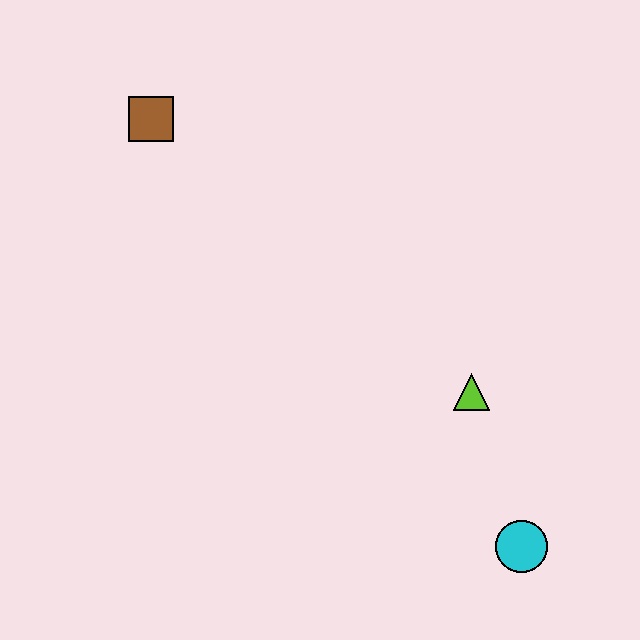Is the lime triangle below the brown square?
Yes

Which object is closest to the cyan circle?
The lime triangle is closest to the cyan circle.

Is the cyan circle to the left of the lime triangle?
No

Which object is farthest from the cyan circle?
The brown square is farthest from the cyan circle.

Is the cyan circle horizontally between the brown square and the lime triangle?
No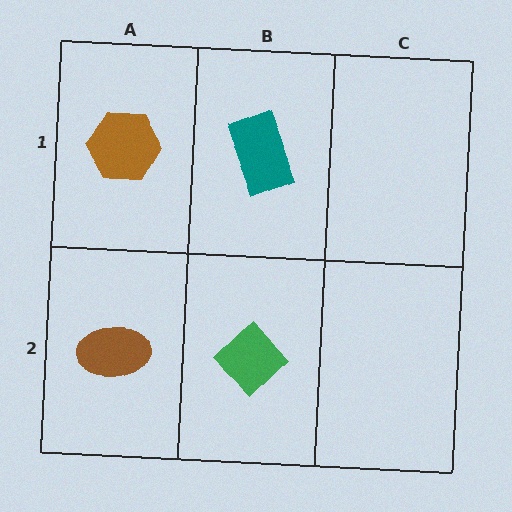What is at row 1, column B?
A teal rectangle.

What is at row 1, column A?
A brown hexagon.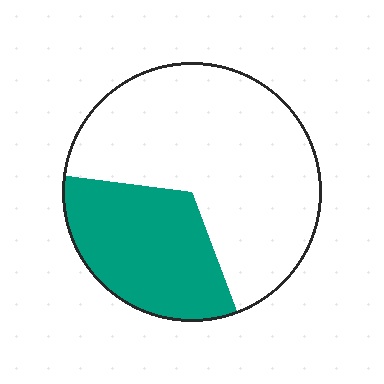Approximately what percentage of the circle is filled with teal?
Approximately 35%.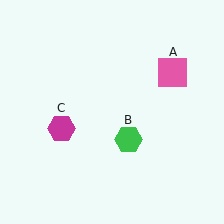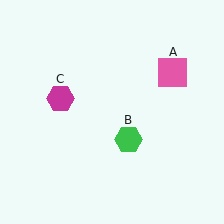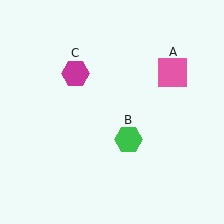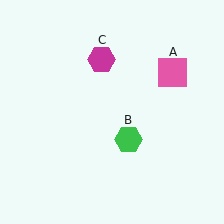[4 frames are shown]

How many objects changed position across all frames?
1 object changed position: magenta hexagon (object C).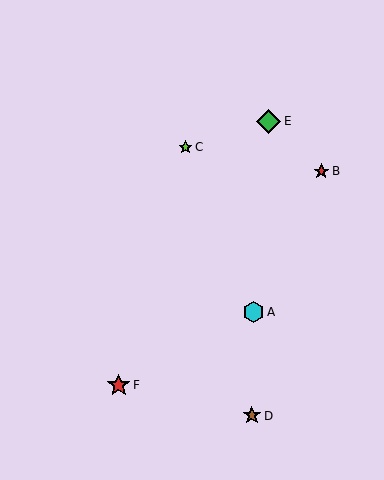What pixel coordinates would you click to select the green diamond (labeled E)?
Click at (269, 121) to select the green diamond E.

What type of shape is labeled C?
Shape C is a lime star.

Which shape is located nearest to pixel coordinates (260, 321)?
The cyan hexagon (labeled A) at (254, 312) is nearest to that location.